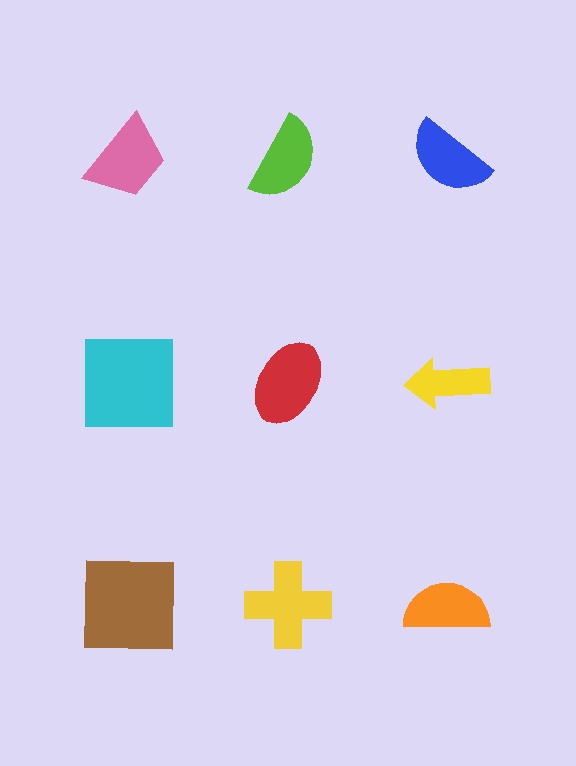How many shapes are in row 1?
3 shapes.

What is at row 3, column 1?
A brown square.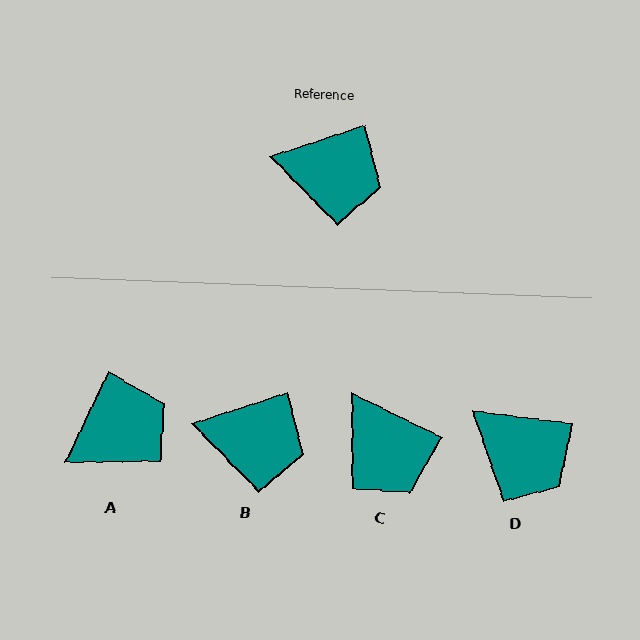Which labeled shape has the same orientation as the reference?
B.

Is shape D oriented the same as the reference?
No, it is off by about 26 degrees.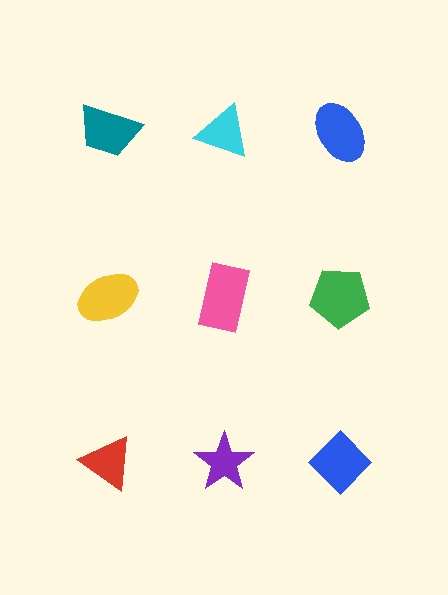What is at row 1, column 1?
A teal trapezoid.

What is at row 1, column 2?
A cyan triangle.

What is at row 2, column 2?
A pink rectangle.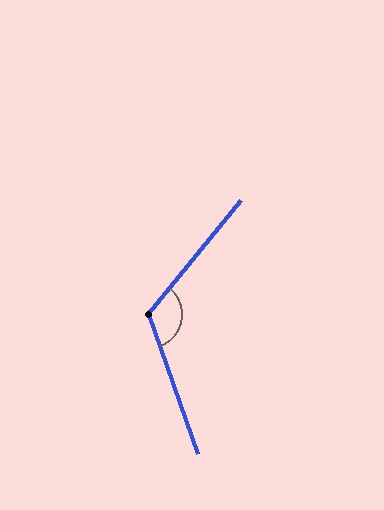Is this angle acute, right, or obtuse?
It is obtuse.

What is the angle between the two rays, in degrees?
Approximately 121 degrees.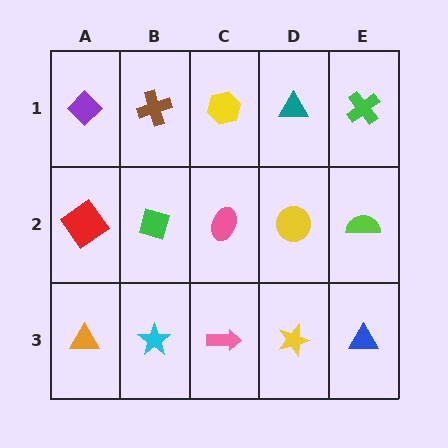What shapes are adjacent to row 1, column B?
A green diamond (row 2, column B), a purple diamond (row 1, column A), a yellow hexagon (row 1, column C).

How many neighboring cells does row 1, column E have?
2.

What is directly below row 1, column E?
A lime semicircle.